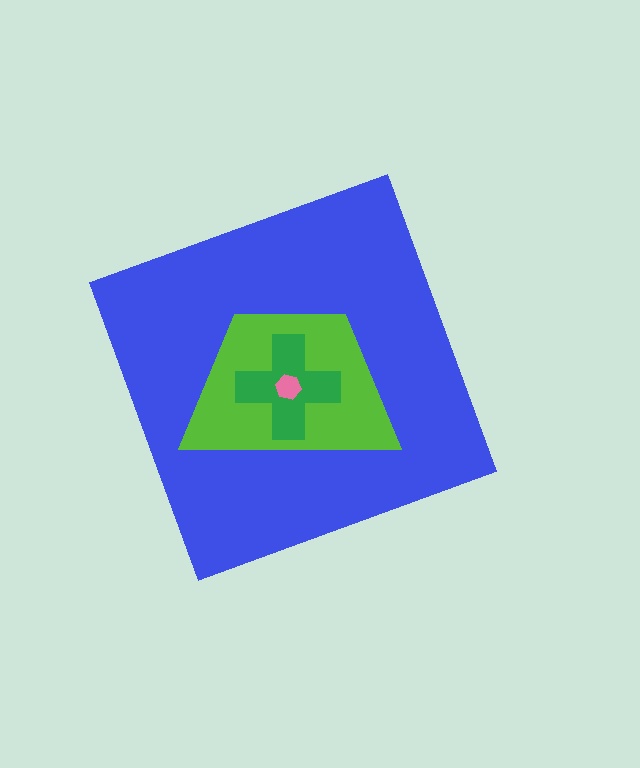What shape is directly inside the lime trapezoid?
The green cross.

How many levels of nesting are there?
4.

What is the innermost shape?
The pink hexagon.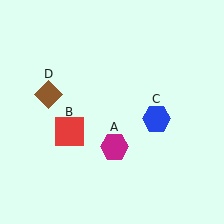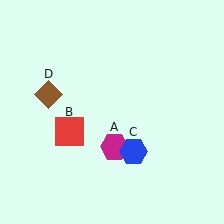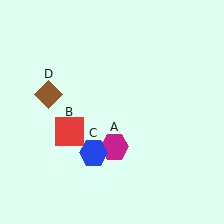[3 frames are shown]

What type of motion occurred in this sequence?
The blue hexagon (object C) rotated clockwise around the center of the scene.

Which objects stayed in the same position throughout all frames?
Magenta hexagon (object A) and red square (object B) and brown diamond (object D) remained stationary.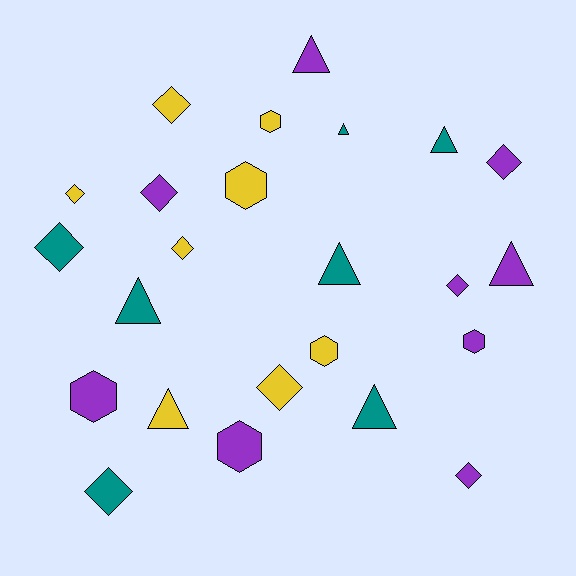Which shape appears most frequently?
Diamond, with 10 objects.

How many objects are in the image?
There are 24 objects.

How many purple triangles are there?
There are 2 purple triangles.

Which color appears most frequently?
Purple, with 9 objects.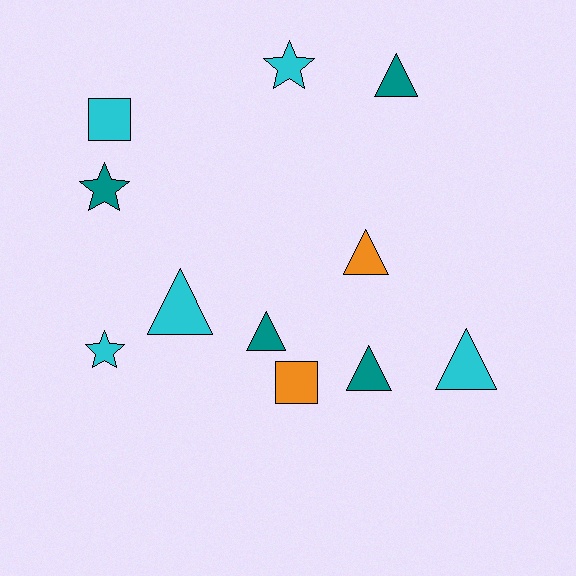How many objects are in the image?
There are 11 objects.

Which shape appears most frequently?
Triangle, with 6 objects.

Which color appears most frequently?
Cyan, with 5 objects.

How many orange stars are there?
There are no orange stars.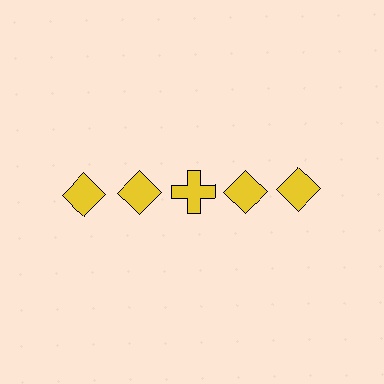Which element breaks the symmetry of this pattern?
The yellow cross in the top row, center column breaks the symmetry. All other shapes are yellow diamonds.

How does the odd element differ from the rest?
It has a different shape: cross instead of diamond.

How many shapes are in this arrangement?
There are 5 shapes arranged in a grid pattern.